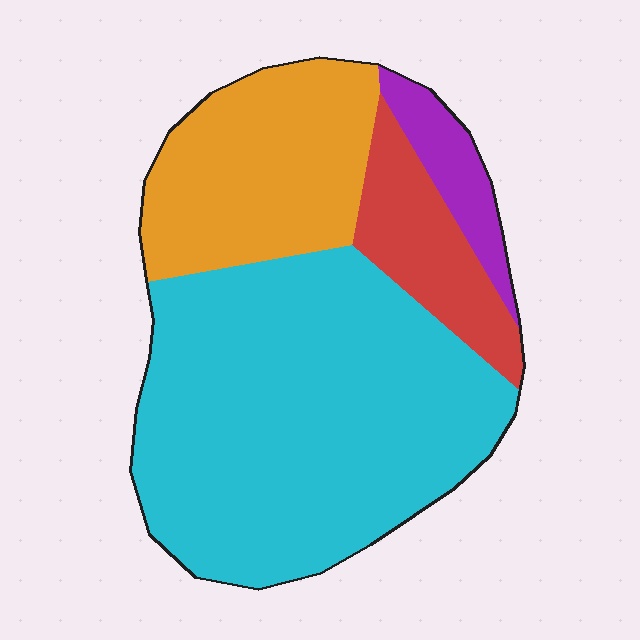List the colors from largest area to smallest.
From largest to smallest: cyan, orange, red, purple.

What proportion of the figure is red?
Red takes up less than a quarter of the figure.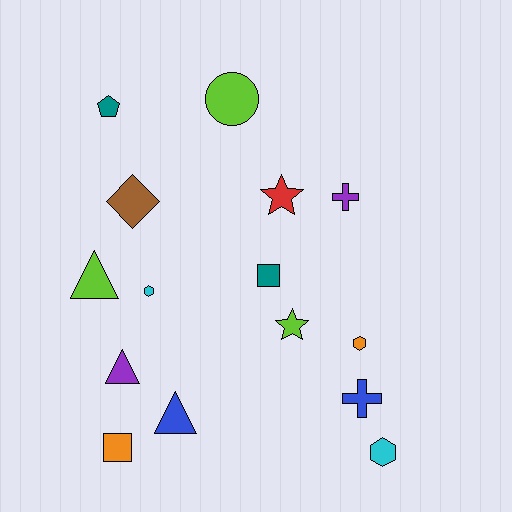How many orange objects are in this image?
There are 2 orange objects.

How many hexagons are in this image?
There are 3 hexagons.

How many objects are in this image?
There are 15 objects.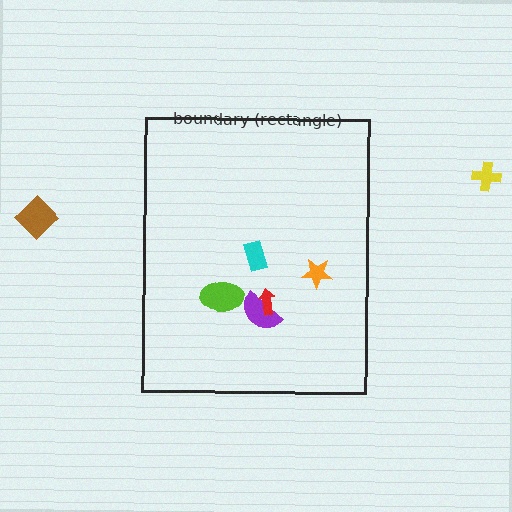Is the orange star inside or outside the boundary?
Inside.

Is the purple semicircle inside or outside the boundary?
Inside.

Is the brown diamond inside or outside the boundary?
Outside.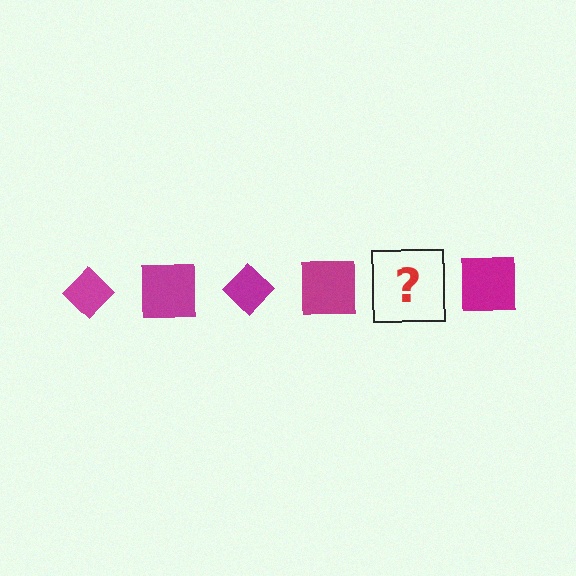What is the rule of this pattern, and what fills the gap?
The rule is that the pattern cycles through diamond, square shapes in magenta. The gap should be filled with a magenta diamond.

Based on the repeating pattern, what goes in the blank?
The blank should be a magenta diamond.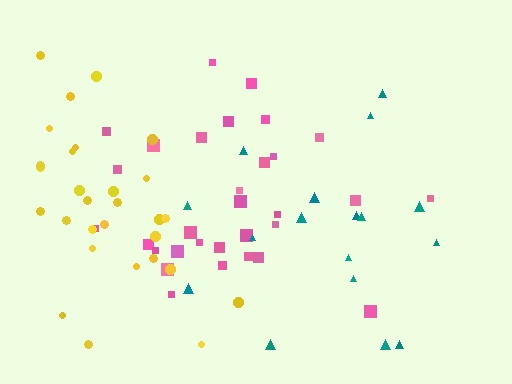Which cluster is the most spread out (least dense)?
Teal.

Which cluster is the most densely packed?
Yellow.